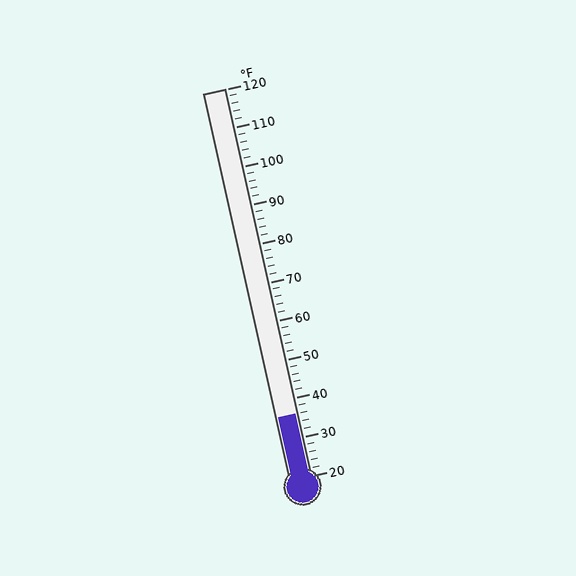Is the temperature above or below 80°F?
The temperature is below 80°F.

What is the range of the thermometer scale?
The thermometer scale ranges from 20°F to 120°F.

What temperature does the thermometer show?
The thermometer shows approximately 36°F.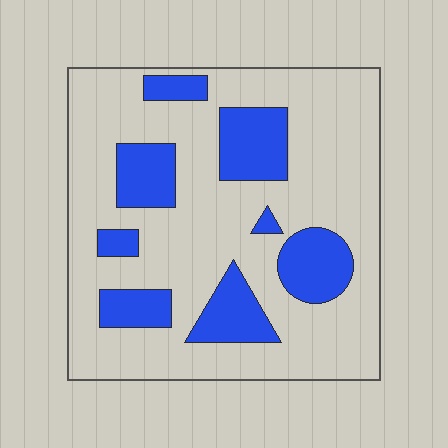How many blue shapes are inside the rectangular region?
8.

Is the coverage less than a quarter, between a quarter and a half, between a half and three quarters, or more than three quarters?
Less than a quarter.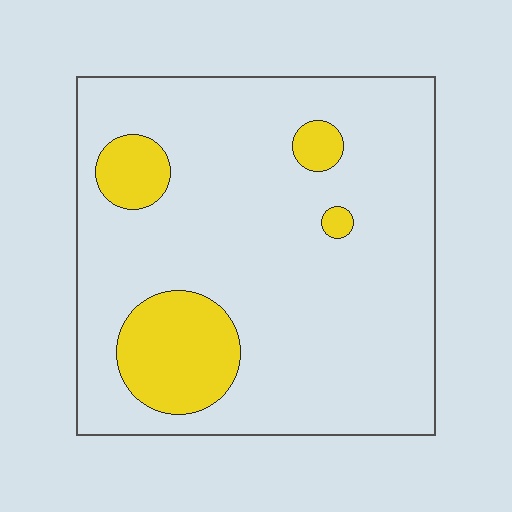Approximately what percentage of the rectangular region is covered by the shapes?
Approximately 15%.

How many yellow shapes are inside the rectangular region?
4.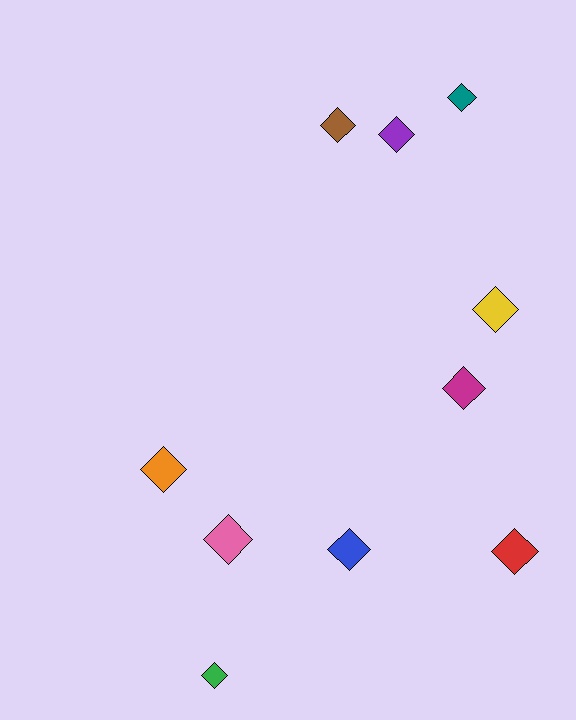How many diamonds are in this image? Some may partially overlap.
There are 10 diamonds.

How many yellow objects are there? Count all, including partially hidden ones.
There is 1 yellow object.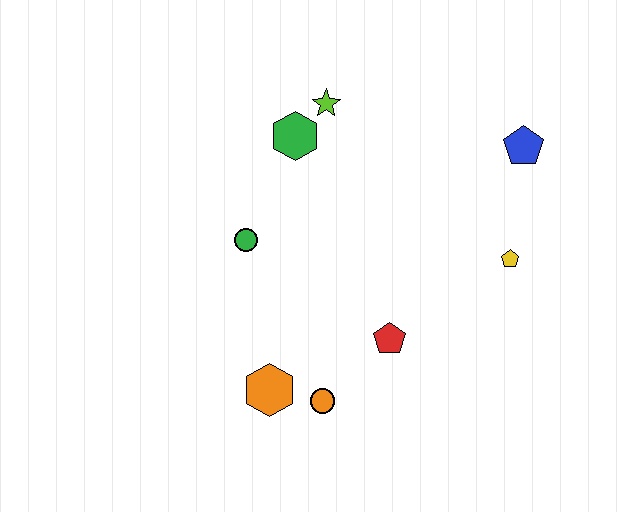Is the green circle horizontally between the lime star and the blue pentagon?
No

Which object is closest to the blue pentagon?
The yellow pentagon is closest to the blue pentagon.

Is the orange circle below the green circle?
Yes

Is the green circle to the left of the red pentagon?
Yes